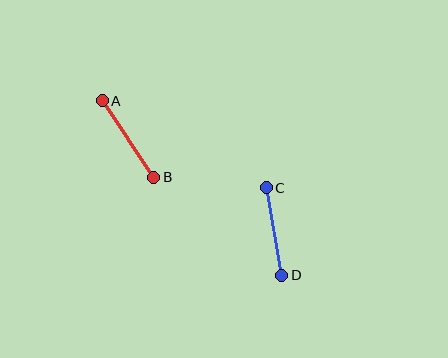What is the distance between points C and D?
The distance is approximately 89 pixels.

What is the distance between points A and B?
The distance is approximately 92 pixels.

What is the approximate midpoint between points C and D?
The midpoint is at approximately (274, 231) pixels.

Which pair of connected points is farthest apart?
Points A and B are farthest apart.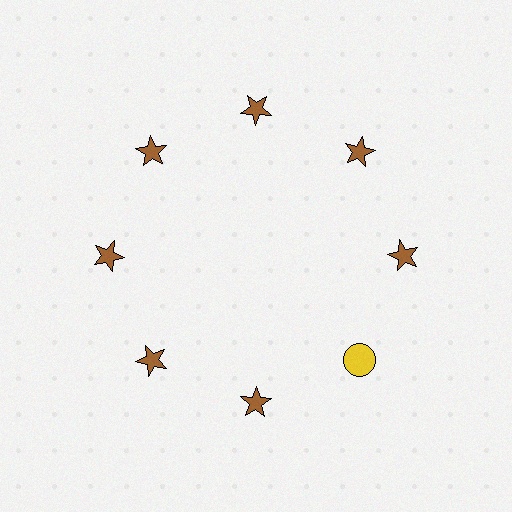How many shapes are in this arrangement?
There are 8 shapes arranged in a ring pattern.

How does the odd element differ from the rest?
It differs in both color (yellow instead of brown) and shape (circle instead of star).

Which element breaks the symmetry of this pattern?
The yellow circle at roughly the 4 o'clock position breaks the symmetry. All other shapes are brown stars.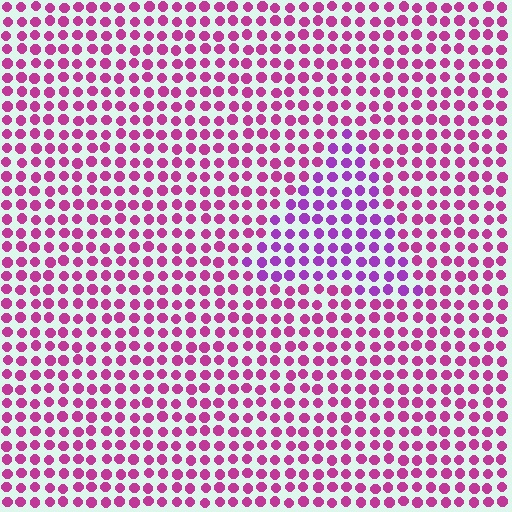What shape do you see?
I see a triangle.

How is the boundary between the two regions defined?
The boundary is defined purely by a slight shift in hue (about 32 degrees). Spacing, size, and orientation are identical on both sides.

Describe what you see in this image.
The image is filled with small magenta elements in a uniform arrangement. A triangle-shaped region is visible where the elements are tinted to a slightly different hue, forming a subtle color boundary.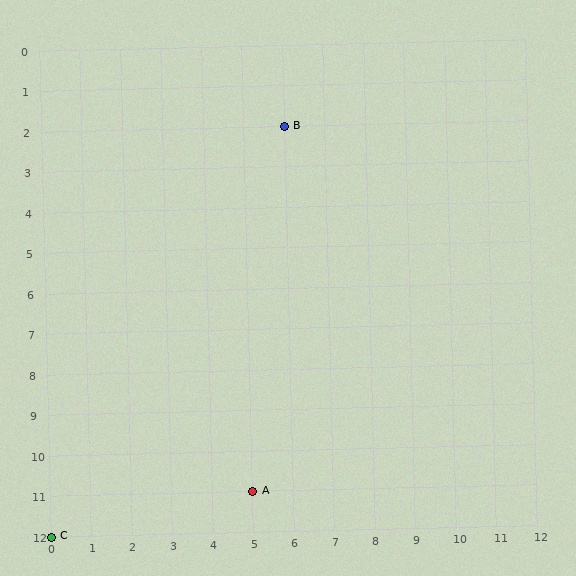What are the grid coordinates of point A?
Point A is at grid coordinates (5, 11).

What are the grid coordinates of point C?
Point C is at grid coordinates (0, 12).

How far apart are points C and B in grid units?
Points C and B are 6 columns and 10 rows apart (about 11.7 grid units diagonally).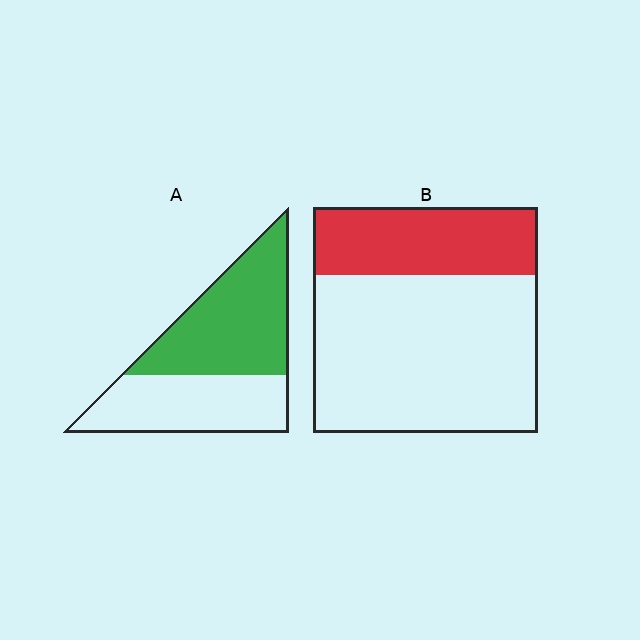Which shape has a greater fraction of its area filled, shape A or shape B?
Shape A.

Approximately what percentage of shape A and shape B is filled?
A is approximately 55% and B is approximately 30%.